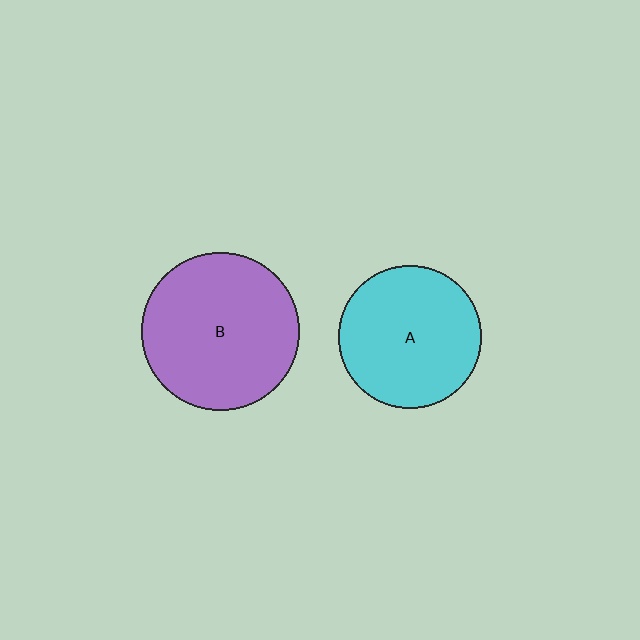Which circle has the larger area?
Circle B (purple).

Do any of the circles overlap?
No, none of the circles overlap.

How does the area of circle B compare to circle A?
Approximately 1.2 times.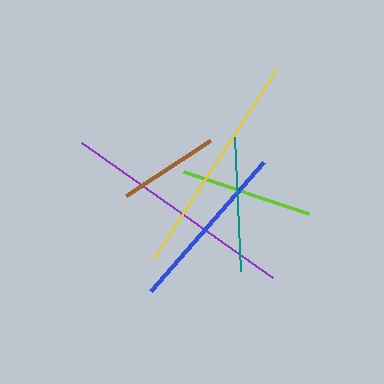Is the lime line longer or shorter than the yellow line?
The yellow line is longer than the lime line.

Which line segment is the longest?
The purple line is the longest at approximately 234 pixels.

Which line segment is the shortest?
The brown line is the shortest at approximately 100 pixels.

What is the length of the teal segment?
The teal segment is approximately 134 pixels long.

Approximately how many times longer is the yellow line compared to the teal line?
The yellow line is approximately 1.7 times the length of the teal line.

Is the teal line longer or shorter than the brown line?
The teal line is longer than the brown line.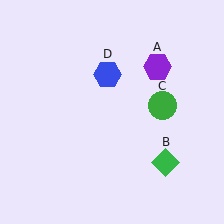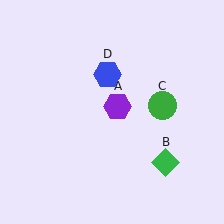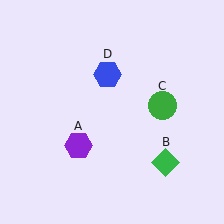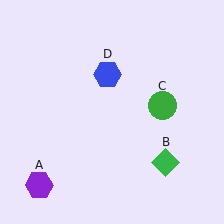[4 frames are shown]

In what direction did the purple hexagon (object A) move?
The purple hexagon (object A) moved down and to the left.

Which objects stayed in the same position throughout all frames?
Green diamond (object B) and green circle (object C) and blue hexagon (object D) remained stationary.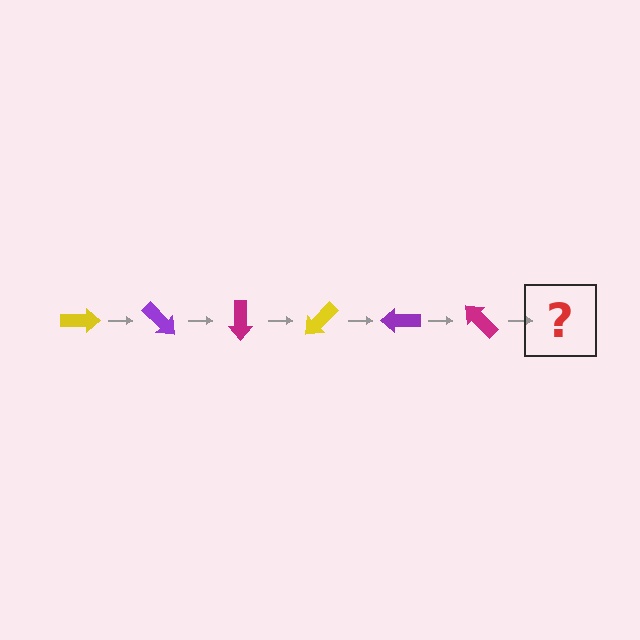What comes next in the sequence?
The next element should be a yellow arrow, rotated 270 degrees from the start.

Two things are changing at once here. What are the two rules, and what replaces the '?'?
The two rules are that it rotates 45 degrees each step and the color cycles through yellow, purple, and magenta. The '?' should be a yellow arrow, rotated 270 degrees from the start.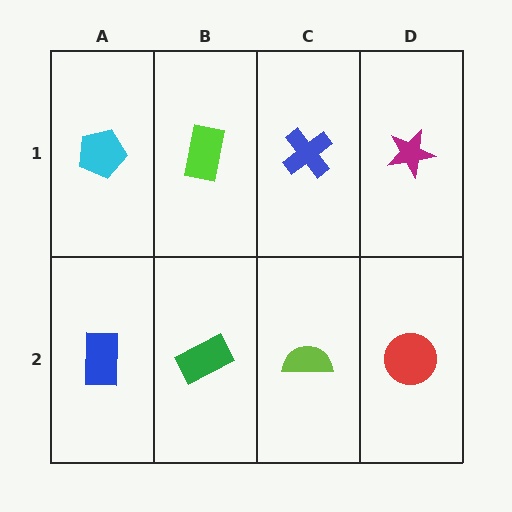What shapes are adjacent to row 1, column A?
A blue rectangle (row 2, column A), a lime rectangle (row 1, column B).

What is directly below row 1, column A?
A blue rectangle.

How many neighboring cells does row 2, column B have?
3.